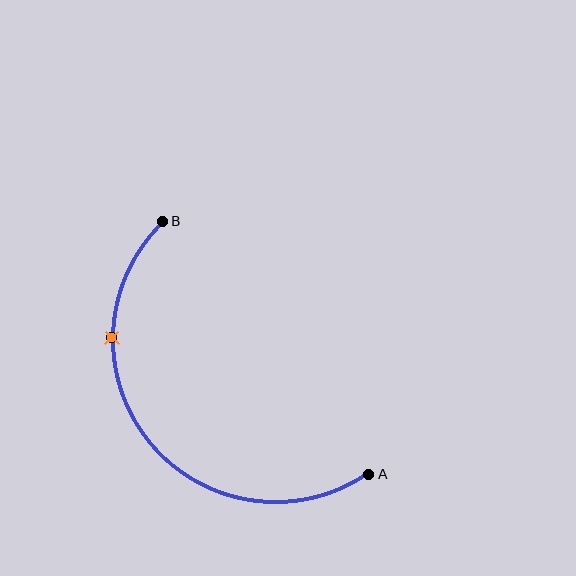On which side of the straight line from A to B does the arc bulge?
The arc bulges below and to the left of the straight line connecting A and B.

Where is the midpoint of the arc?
The arc midpoint is the point on the curve farthest from the straight line joining A and B. It sits below and to the left of that line.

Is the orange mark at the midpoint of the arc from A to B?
No. The orange mark lies on the arc but is closer to endpoint B. The arc midpoint would be at the point on the curve equidistant along the arc from both A and B.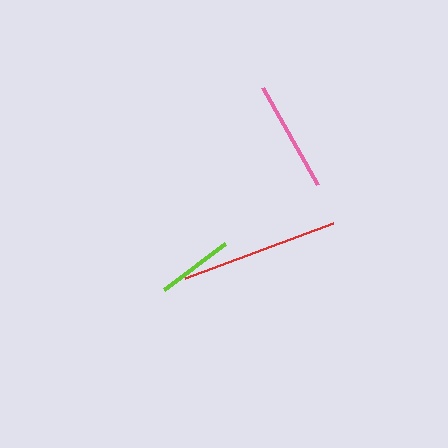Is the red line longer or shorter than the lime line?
The red line is longer than the lime line.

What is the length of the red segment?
The red segment is approximately 158 pixels long.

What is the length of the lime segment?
The lime segment is approximately 77 pixels long.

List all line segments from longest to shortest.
From longest to shortest: red, pink, lime.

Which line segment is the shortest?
The lime line is the shortest at approximately 77 pixels.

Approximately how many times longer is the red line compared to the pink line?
The red line is approximately 1.4 times the length of the pink line.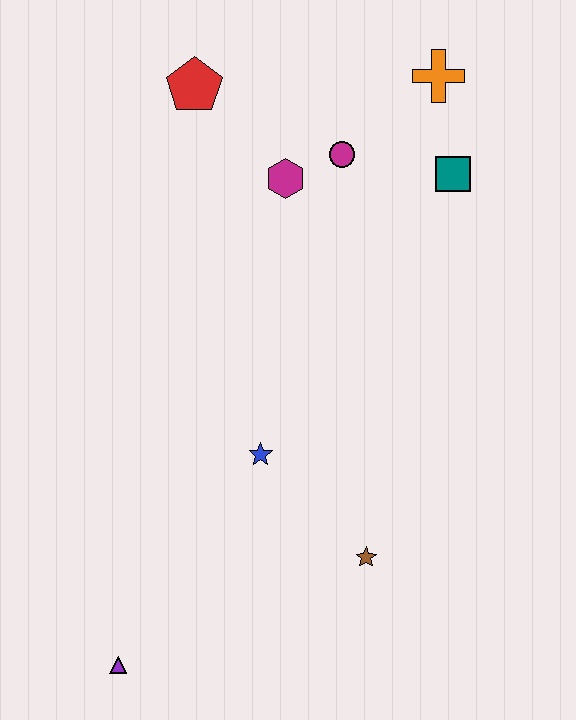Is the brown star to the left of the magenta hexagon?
No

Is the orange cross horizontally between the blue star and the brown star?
No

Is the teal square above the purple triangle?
Yes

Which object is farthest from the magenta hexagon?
The purple triangle is farthest from the magenta hexagon.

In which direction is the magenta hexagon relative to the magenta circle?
The magenta hexagon is to the left of the magenta circle.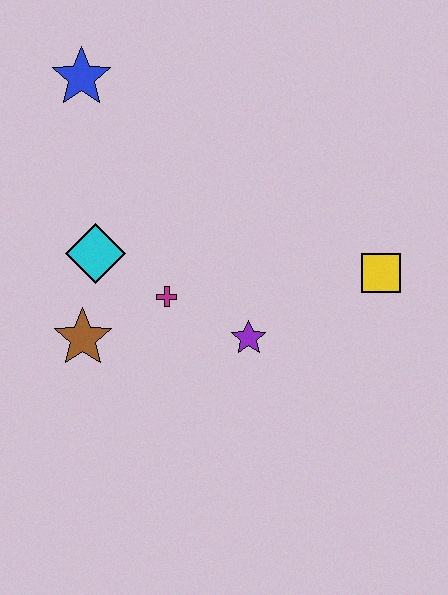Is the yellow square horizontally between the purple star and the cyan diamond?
No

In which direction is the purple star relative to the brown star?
The purple star is to the right of the brown star.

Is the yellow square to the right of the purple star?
Yes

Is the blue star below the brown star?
No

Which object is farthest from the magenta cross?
The blue star is farthest from the magenta cross.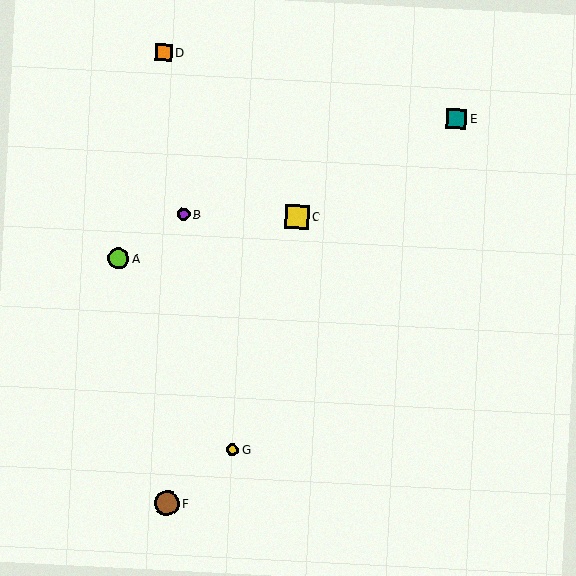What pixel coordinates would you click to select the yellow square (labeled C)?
Click at (297, 217) to select the yellow square C.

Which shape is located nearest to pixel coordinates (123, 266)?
The lime circle (labeled A) at (118, 259) is nearest to that location.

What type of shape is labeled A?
Shape A is a lime circle.